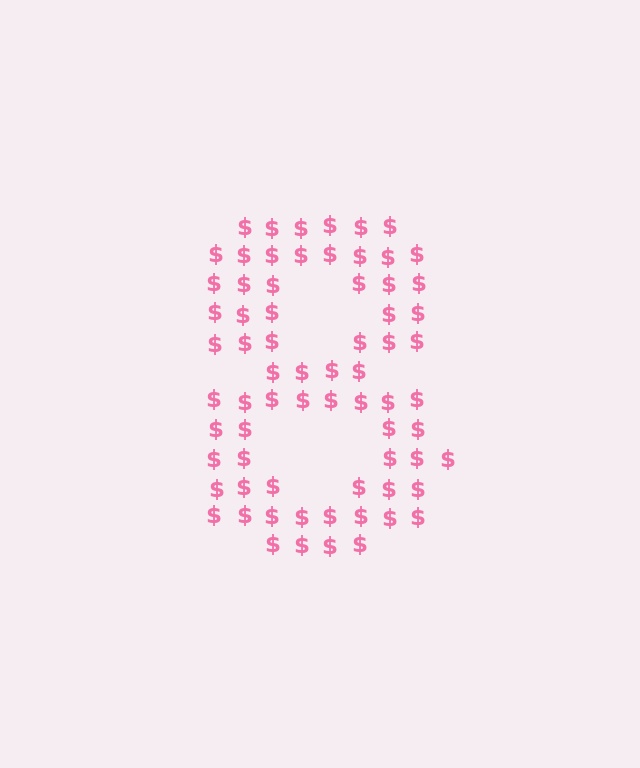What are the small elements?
The small elements are dollar signs.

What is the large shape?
The large shape is the digit 8.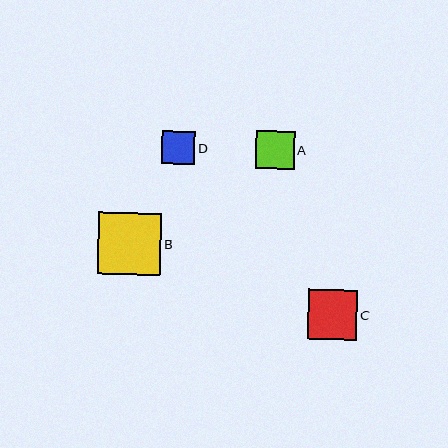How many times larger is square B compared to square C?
Square B is approximately 1.3 times the size of square C.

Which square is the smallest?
Square D is the smallest with a size of approximately 34 pixels.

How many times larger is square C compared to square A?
Square C is approximately 1.3 times the size of square A.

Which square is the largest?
Square B is the largest with a size of approximately 63 pixels.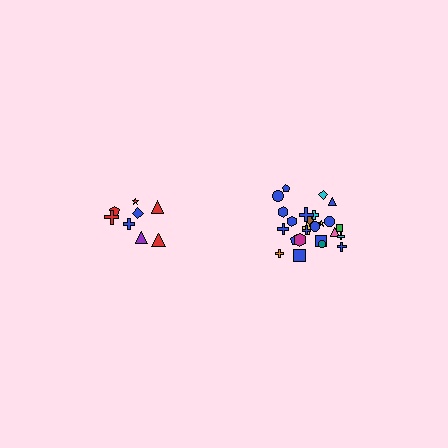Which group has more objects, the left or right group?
The right group.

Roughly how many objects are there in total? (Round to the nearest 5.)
Roughly 35 objects in total.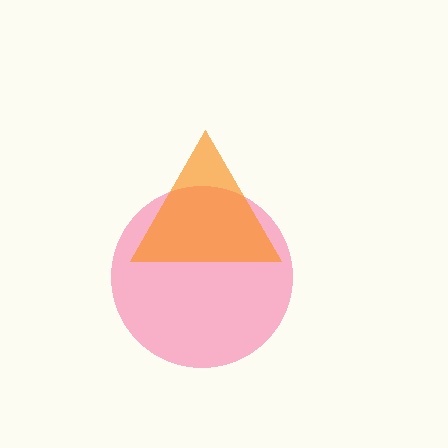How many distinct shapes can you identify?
There are 2 distinct shapes: a pink circle, an orange triangle.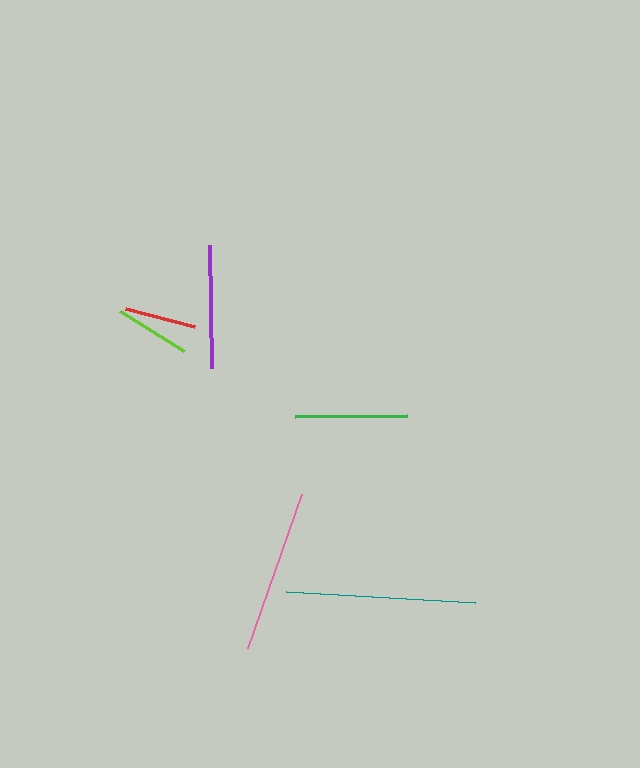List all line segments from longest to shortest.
From longest to shortest: teal, pink, purple, green, lime, red.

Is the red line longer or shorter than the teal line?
The teal line is longer than the red line.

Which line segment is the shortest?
The red line is the shortest at approximately 72 pixels.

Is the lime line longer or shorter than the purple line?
The purple line is longer than the lime line.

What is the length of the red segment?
The red segment is approximately 72 pixels long.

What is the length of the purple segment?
The purple segment is approximately 123 pixels long.